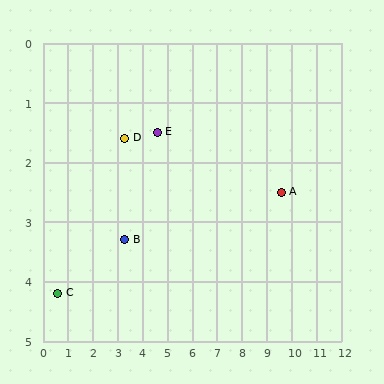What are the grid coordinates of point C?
Point C is at approximately (0.6, 4.2).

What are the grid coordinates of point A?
Point A is at approximately (9.6, 2.5).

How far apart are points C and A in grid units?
Points C and A are about 9.2 grid units apart.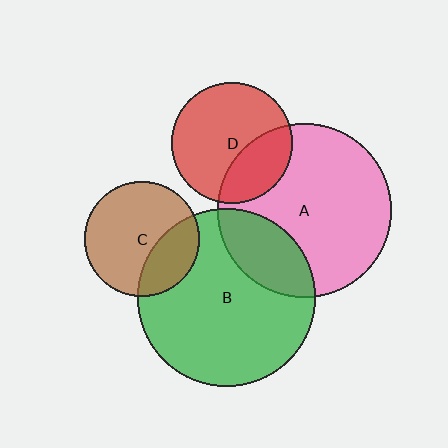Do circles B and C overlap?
Yes.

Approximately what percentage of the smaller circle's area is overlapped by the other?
Approximately 30%.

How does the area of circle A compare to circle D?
Approximately 2.1 times.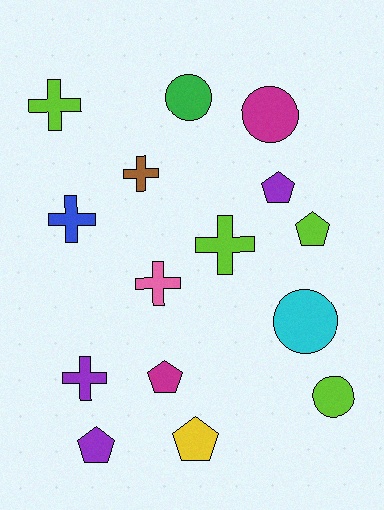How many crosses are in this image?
There are 6 crosses.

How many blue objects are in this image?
There is 1 blue object.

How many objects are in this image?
There are 15 objects.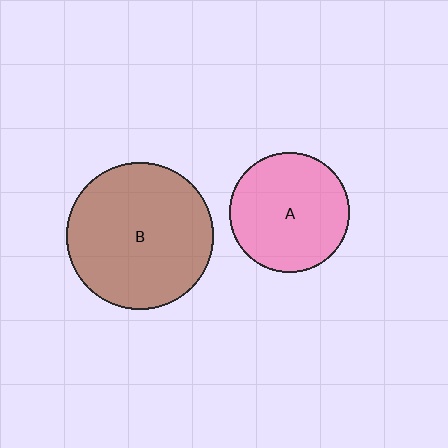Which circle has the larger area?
Circle B (brown).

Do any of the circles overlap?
No, none of the circles overlap.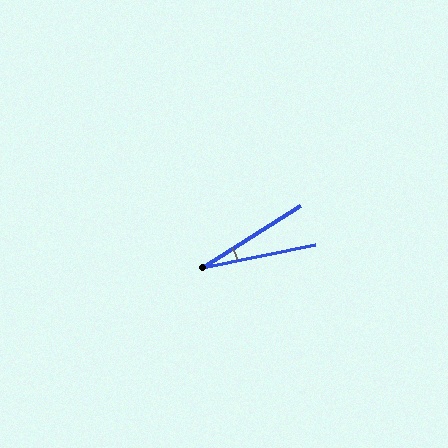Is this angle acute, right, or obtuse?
It is acute.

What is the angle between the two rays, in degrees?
Approximately 21 degrees.